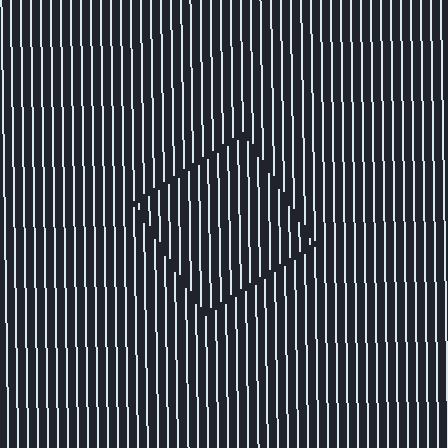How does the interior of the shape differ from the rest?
The interior of the shape contains the same grating, shifted by half a period — the contour is defined by the phase discontinuity where line-ends from the inner and outer gratings abut.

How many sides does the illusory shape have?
4 sides — the line-ends trace a square.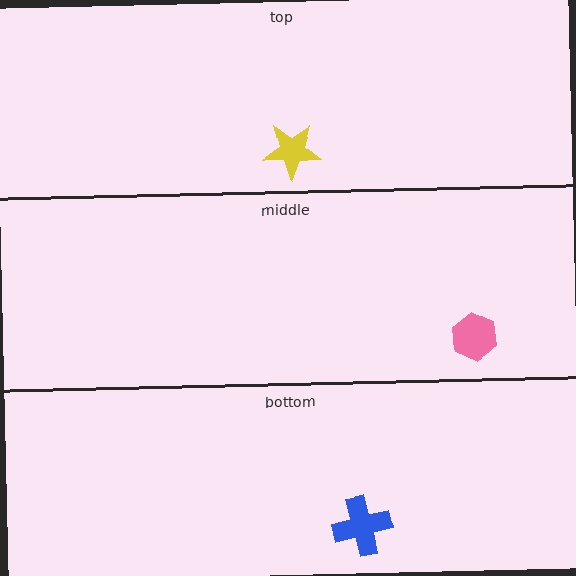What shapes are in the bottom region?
The blue cross.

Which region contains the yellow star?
The top region.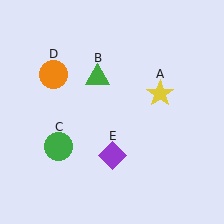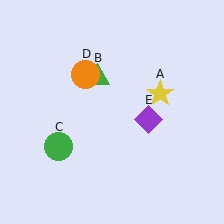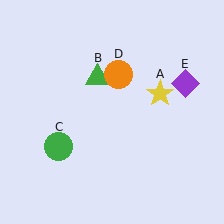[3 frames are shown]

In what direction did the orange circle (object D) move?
The orange circle (object D) moved right.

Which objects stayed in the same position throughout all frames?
Yellow star (object A) and green triangle (object B) and green circle (object C) remained stationary.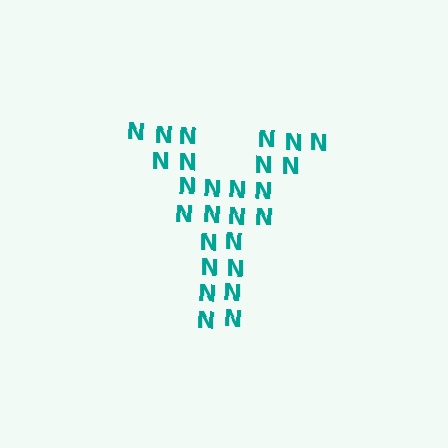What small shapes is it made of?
It is made of small letter N's.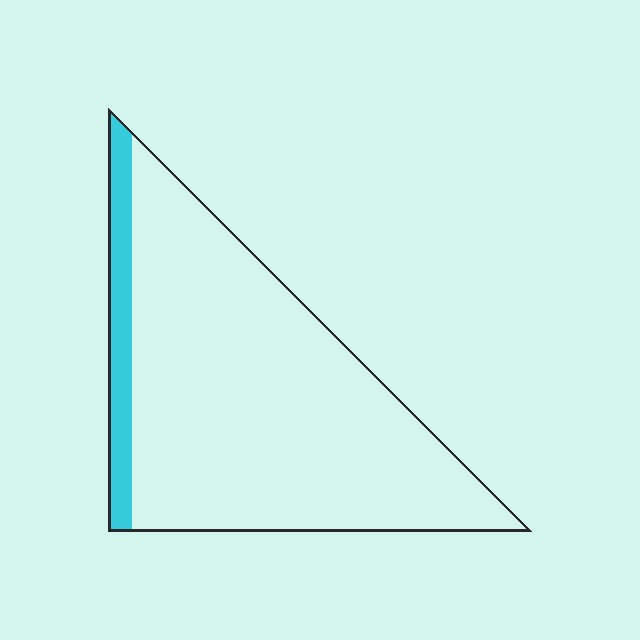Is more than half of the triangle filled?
No.